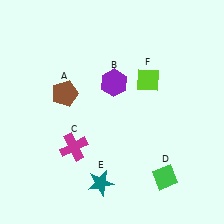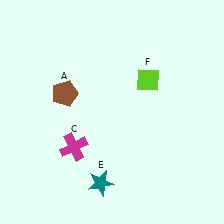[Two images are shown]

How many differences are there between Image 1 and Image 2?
There are 2 differences between the two images.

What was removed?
The green diamond (D), the purple hexagon (B) were removed in Image 2.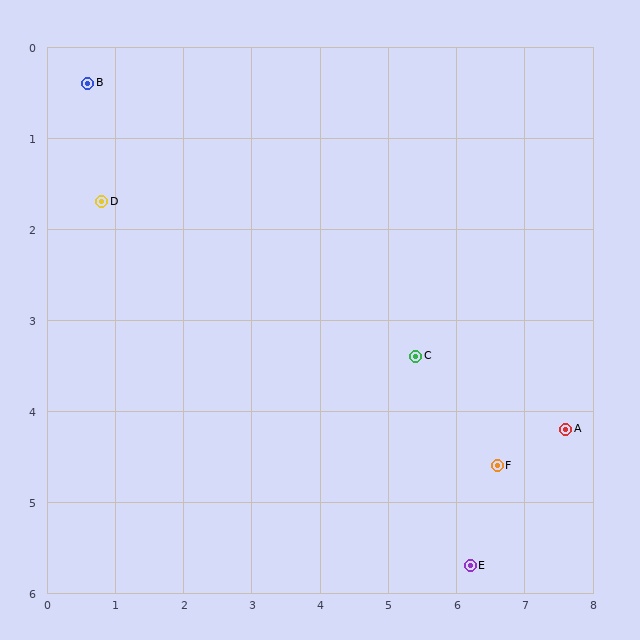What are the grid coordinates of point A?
Point A is at approximately (7.6, 4.2).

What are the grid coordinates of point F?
Point F is at approximately (6.6, 4.6).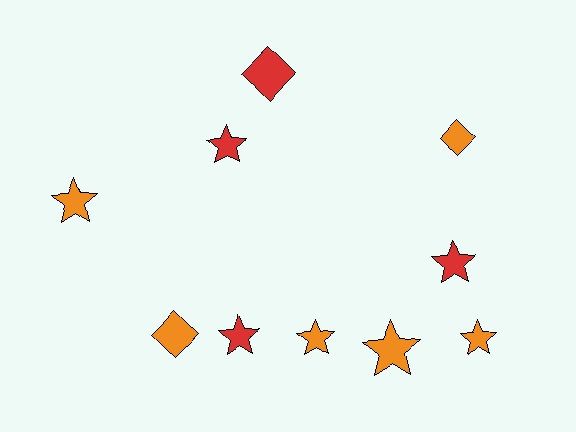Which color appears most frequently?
Orange, with 6 objects.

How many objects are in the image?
There are 10 objects.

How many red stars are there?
There are 3 red stars.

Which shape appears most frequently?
Star, with 7 objects.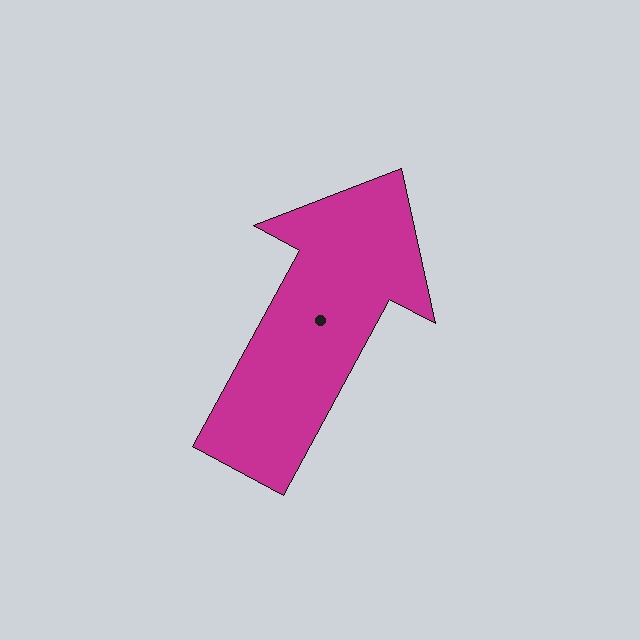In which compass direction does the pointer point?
Northeast.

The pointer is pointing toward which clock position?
Roughly 1 o'clock.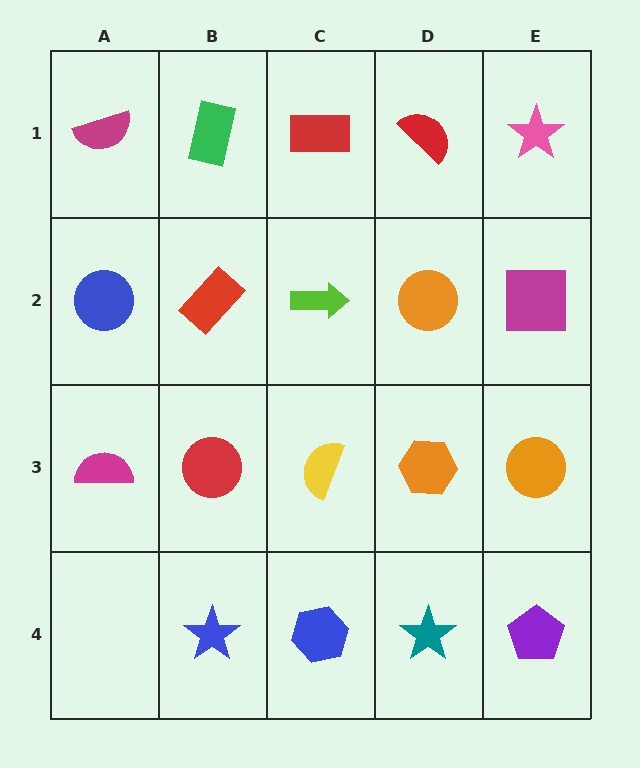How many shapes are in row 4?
4 shapes.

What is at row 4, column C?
A blue hexagon.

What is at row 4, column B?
A blue star.